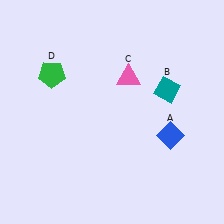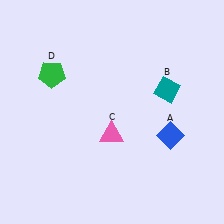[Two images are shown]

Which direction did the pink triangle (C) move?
The pink triangle (C) moved down.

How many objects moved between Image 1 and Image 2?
1 object moved between the two images.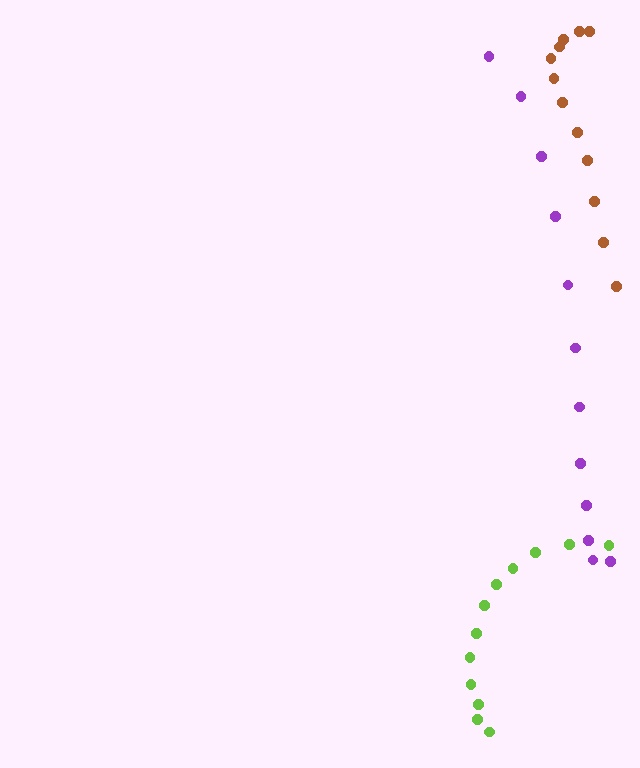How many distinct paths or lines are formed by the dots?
There are 3 distinct paths.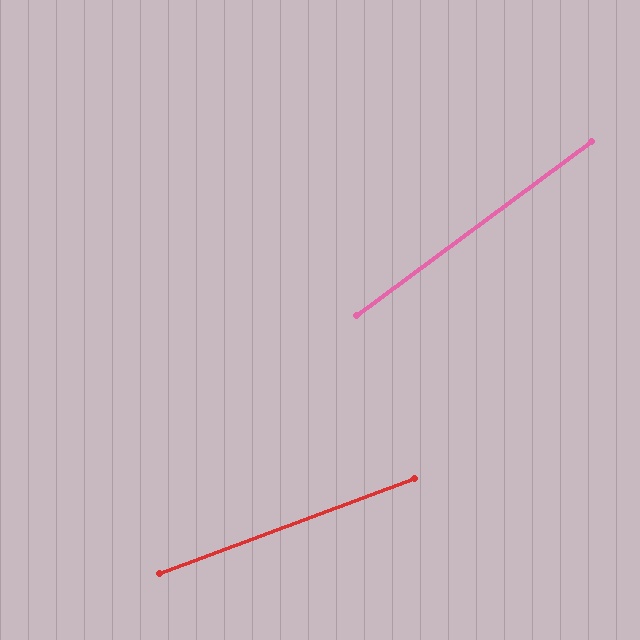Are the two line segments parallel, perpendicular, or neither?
Neither parallel nor perpendicular — they differ by about 16°.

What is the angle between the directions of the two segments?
Approximately 16 degrees.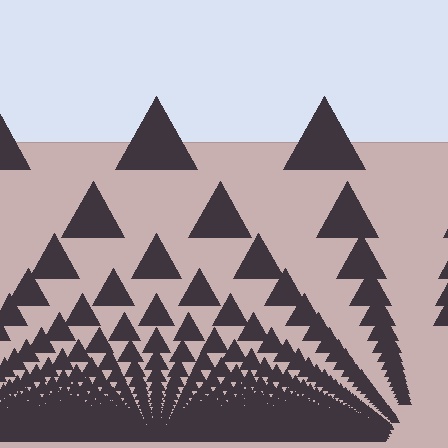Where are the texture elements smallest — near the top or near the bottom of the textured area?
Near the bottom.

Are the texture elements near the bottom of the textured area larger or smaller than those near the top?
Smaller. The gradient is inverted — elements near the bottom are smaller and denser.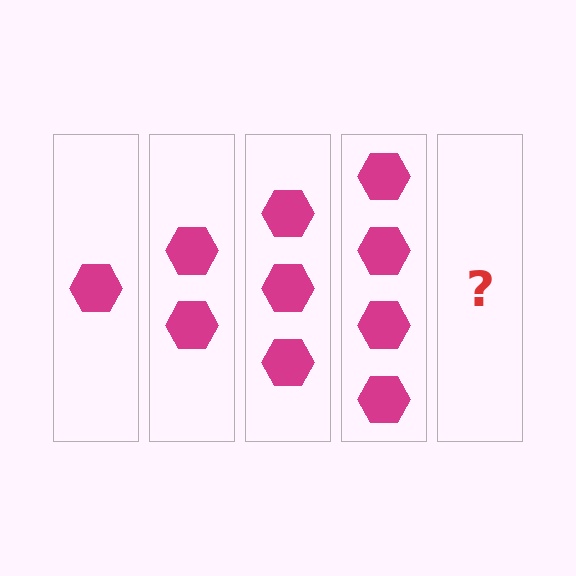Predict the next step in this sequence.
The next step is 5 hexagons.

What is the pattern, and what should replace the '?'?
The pattern is that each step adds one more hexagon. The '?' should be 5 hexagons.